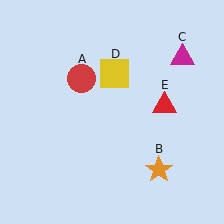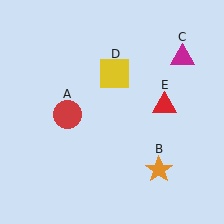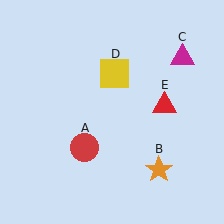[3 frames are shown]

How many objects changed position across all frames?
1 object changed position: red circle (object A).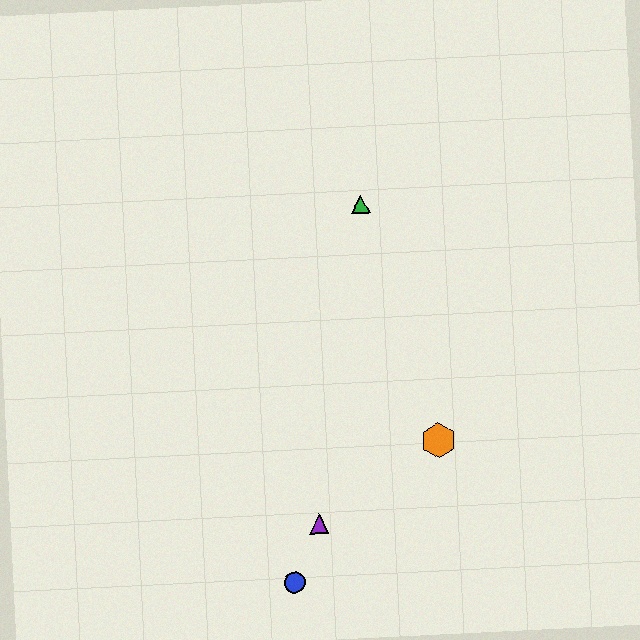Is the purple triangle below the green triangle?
Yes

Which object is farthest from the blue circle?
The green triangle is farthest from the blue circle.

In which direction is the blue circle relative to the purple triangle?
The blue circle is below the purple triangle.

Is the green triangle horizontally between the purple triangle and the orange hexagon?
Yes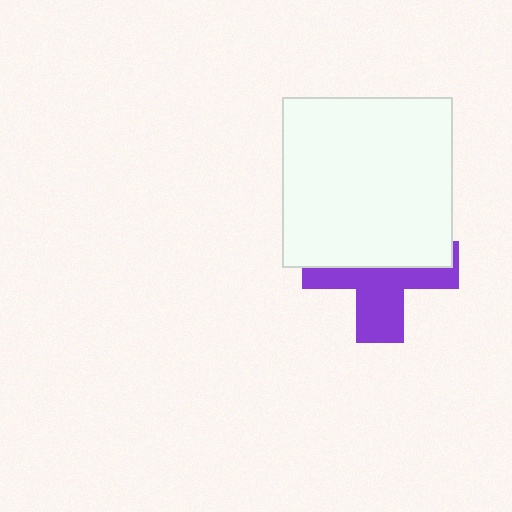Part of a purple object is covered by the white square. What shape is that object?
It is a cross.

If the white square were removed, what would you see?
You would see the complete purple cross.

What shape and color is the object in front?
The object in front is a white square.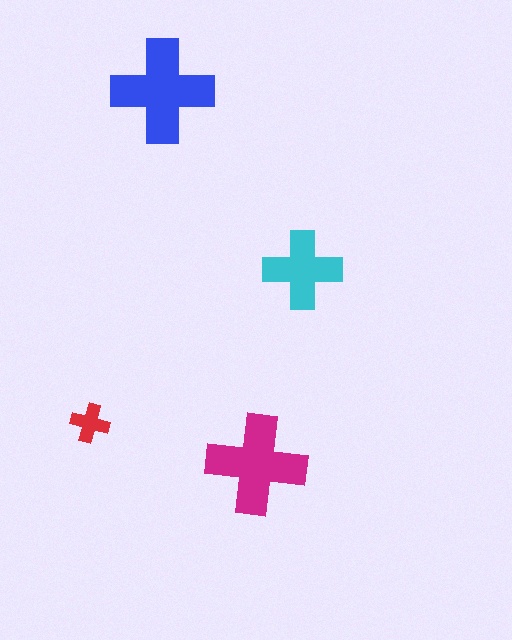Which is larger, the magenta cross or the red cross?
The magenta one.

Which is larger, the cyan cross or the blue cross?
The blue one.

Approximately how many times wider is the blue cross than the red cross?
About 2.5 times wider.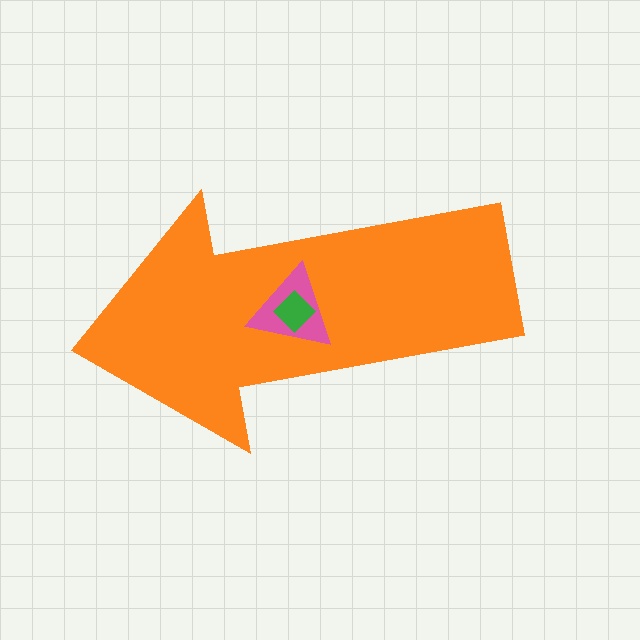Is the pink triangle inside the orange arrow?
Yes.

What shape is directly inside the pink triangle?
The green diamond.